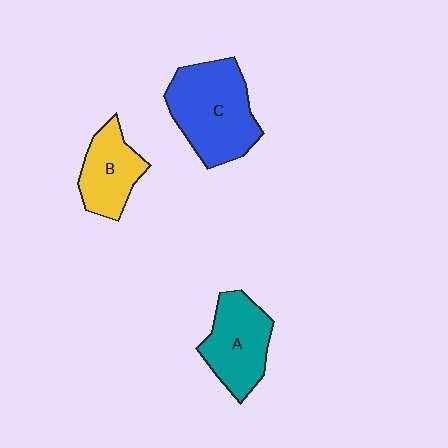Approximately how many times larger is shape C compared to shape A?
Approximately 1.4 times.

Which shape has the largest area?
Shape C (blue).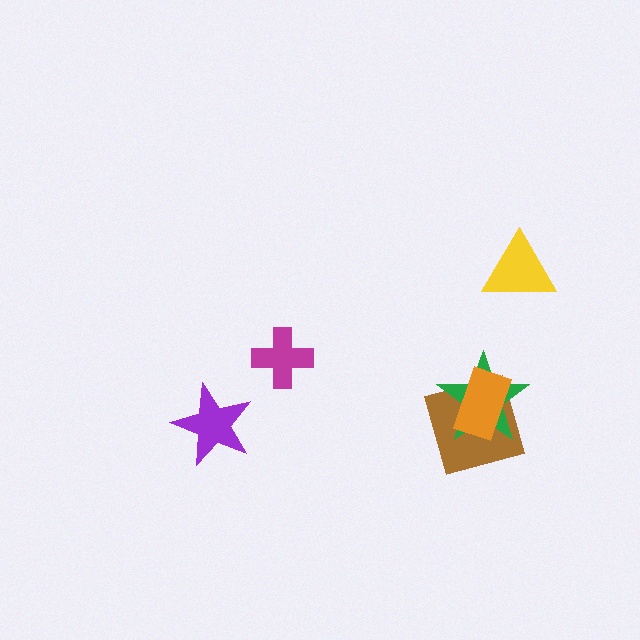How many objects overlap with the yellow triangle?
0 objects overlap with the yellow triangle.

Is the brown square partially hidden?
Yes, it is partially covered by another shape.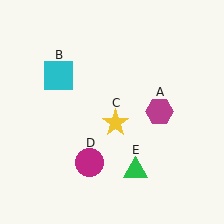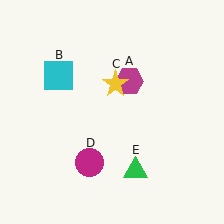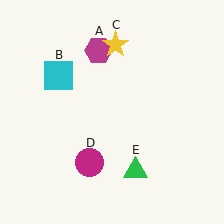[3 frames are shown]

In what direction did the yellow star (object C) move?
The yellow star (object C) moved up.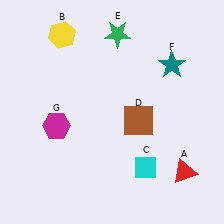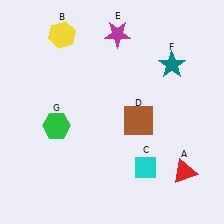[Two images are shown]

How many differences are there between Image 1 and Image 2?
There are 2 differences between the two images.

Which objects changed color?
E changed from green to magenta. G changed from magenta to green.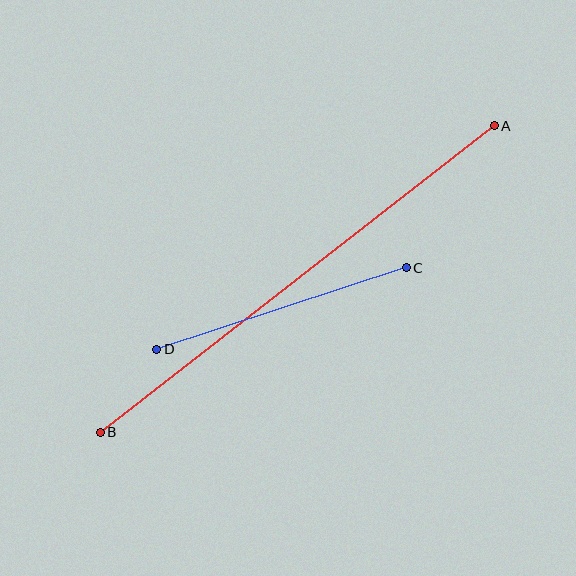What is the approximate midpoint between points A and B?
The midpoint is at approximately (297, 279) pixels.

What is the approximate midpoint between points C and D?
The midpoint is at approximately (282, 309) pixels.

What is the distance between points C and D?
The distance is approximately 262 pixels.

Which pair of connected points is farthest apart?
Points A and B are farthest apart.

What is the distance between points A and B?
The distance is approximately 499 pixels.